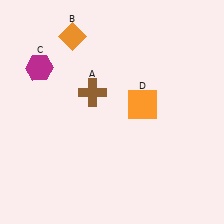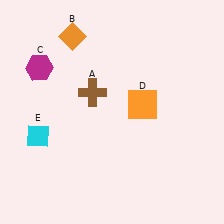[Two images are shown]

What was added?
A cyan diamond (E) was added in Image 2.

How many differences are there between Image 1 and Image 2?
There is 1 difference between the two images.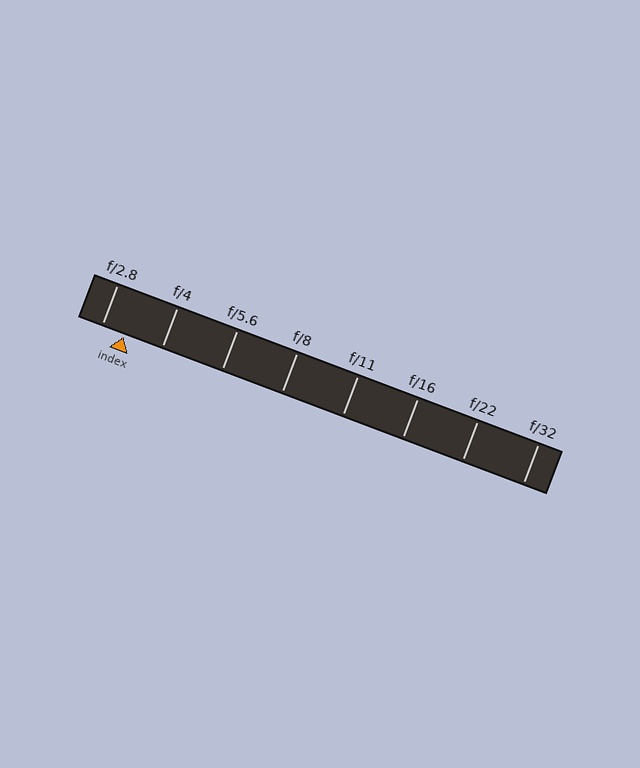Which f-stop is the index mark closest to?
The index mark is closest to f/2.8.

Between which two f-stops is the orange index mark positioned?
The index mark is between f/2.8 and f/4.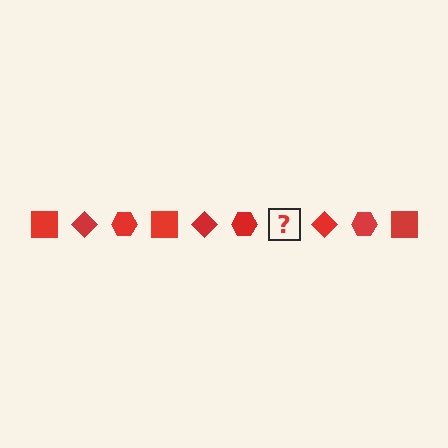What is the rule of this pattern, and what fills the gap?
The rule is that the pattern cycles through square, diamond, hexagon shapes in red. The gap should be filled with a red square.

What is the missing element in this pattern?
The missing element is a red square.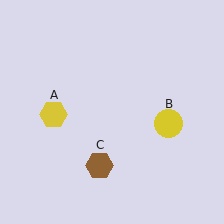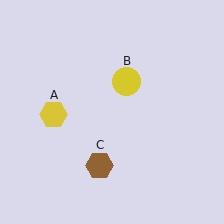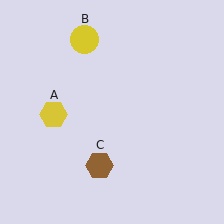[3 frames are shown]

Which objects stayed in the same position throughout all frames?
Yellow hexagon (object A) and brown hexagon (object C) remained stationary.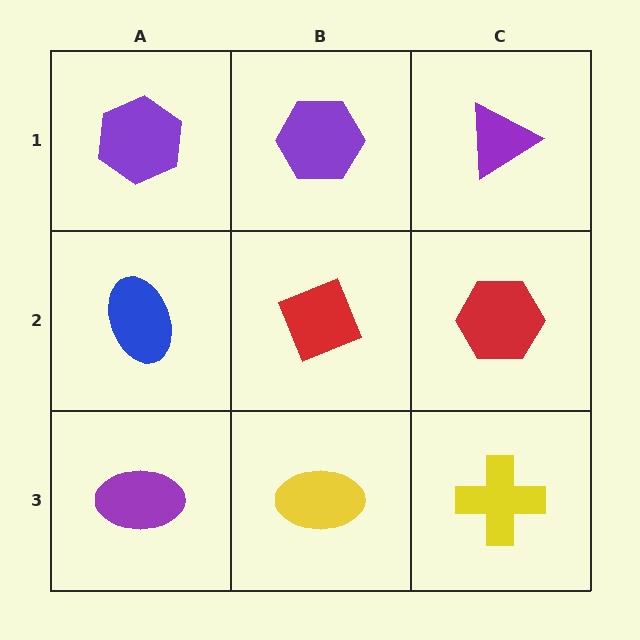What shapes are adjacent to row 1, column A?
A blue ellipse (row 2, column A), a purple hexagon (row 1, column B).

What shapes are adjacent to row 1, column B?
A red diamond (row 2, column B), a purple hexagon (row 1, column A), a purple triangle (row 1, column C).